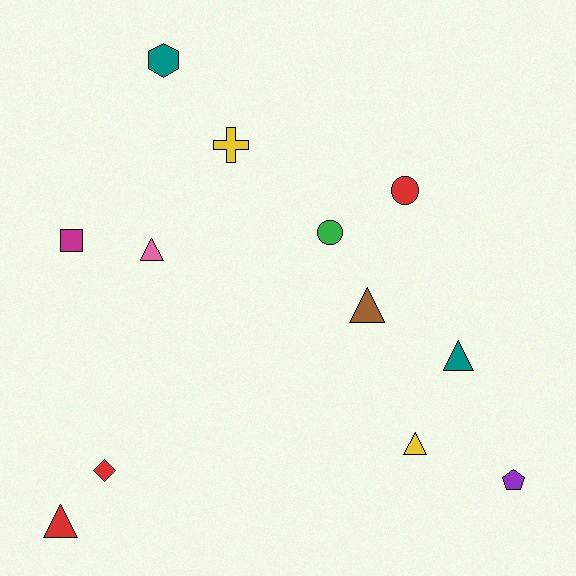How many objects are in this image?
There are 12 objects.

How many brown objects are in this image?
There is 1 brown object.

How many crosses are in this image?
There is 1 cross.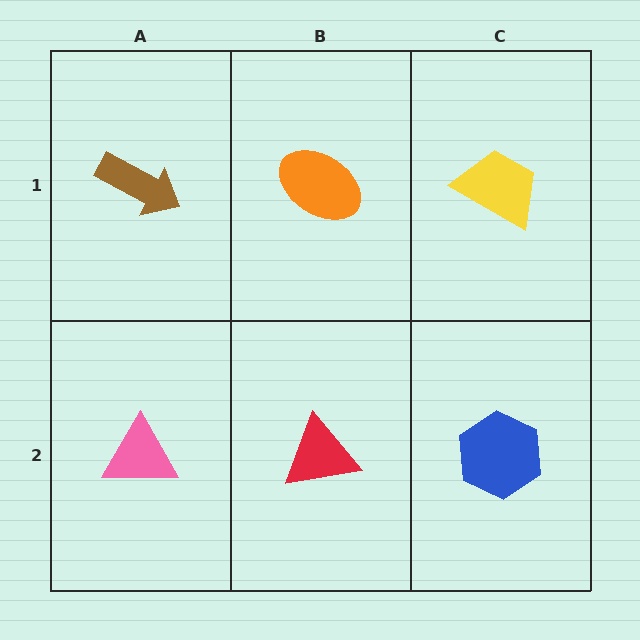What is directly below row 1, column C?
A blue hexagon.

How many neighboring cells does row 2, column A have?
2.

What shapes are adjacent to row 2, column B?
An orange ellipse (row 1, column B), a pink triangle (row 2, column A), a blue hexagon (row 2, column C).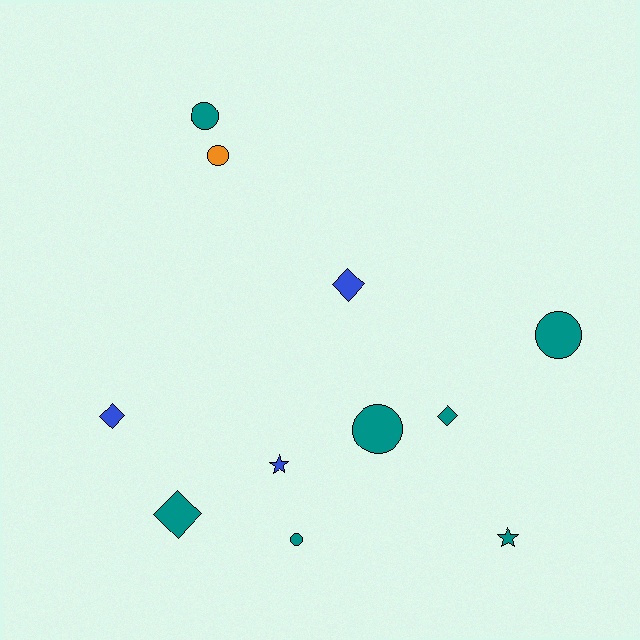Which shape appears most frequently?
Circle, with 5 objects.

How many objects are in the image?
There are 11 objects.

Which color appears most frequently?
Teal, with 7 objects.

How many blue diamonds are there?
There are 2 blue diamonds.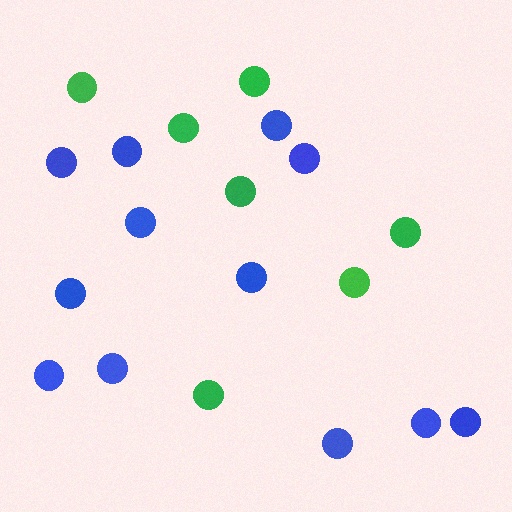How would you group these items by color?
There are 2 groups: one group of blue circles (12) and one group of green circles (7).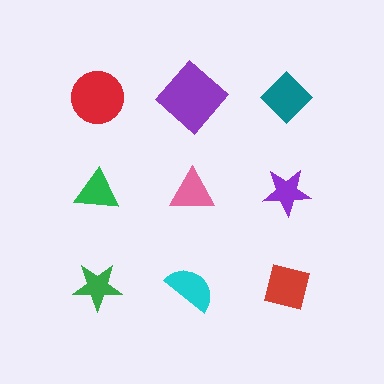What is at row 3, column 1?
A green star.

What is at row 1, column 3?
A teal diamond.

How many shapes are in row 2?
3 shapes.